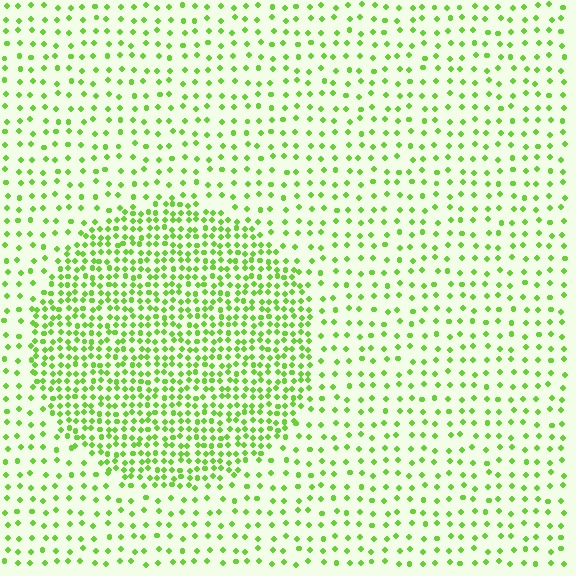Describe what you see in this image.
The image contains small lime elements arranged at two different densities. A circle-shaped region is visible where the elements are more densely packed than the surrounding area.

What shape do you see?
I see a circle.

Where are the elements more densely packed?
The elements are more densely packed inside the circle boundary.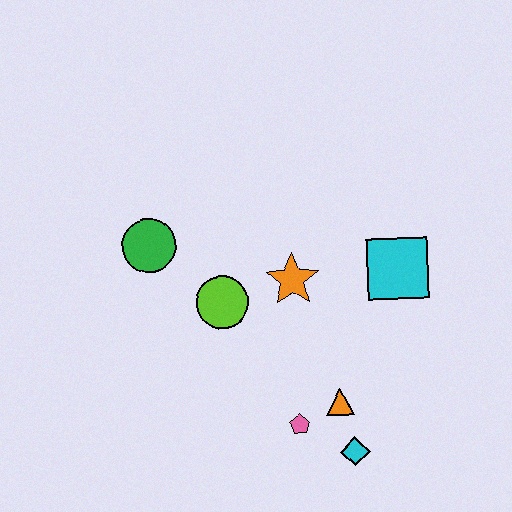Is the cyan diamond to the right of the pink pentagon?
Yes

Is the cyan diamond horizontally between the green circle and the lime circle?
No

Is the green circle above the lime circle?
Yes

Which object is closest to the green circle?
The lime circle is closest to the green circle.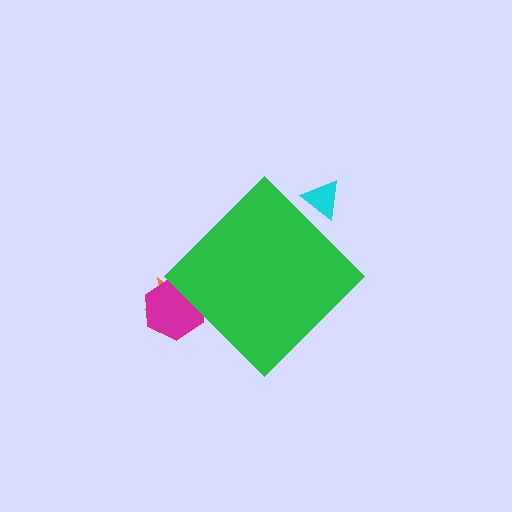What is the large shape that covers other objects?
A green diamond.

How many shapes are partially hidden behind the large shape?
3 shapes are partially hidden.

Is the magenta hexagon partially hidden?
Yes, the magenta hexagon is partially hidden behind the green diamond.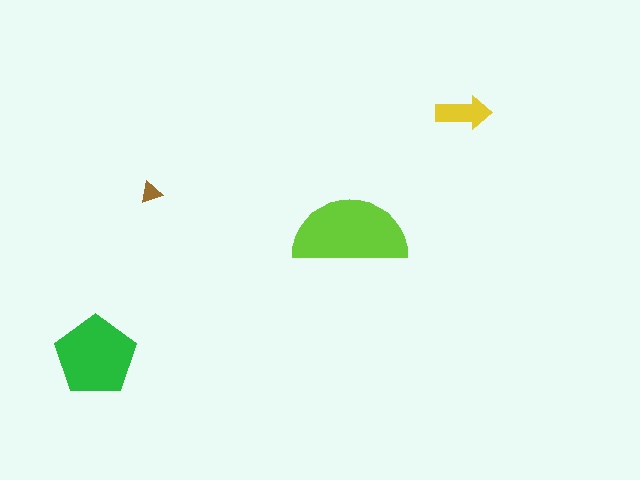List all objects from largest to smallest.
The lime semicircle, the green pentagon, the yellow arrow, the brown triangle.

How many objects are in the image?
There are 4 objects in the image.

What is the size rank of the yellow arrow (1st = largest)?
3rd.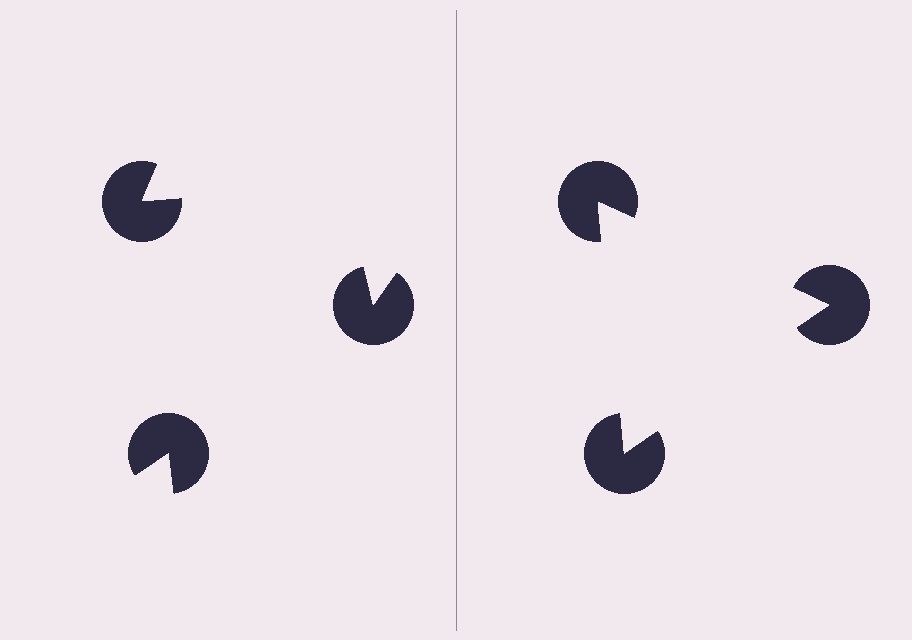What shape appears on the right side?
An illusory triangle.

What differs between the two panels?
The pac-man discs are positioned identically on both sides; only the wedge orientations differ. On the right they align to a triangle; on the left they are misaligned.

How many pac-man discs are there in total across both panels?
6 — 3 on each side.